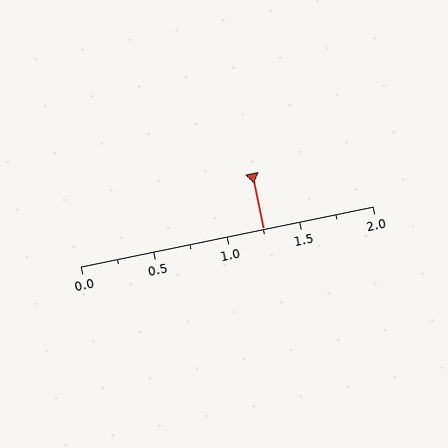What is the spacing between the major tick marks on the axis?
The major ticks are spaced 0.5 apart.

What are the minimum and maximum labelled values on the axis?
The axis runs from 0.0 to 2.0.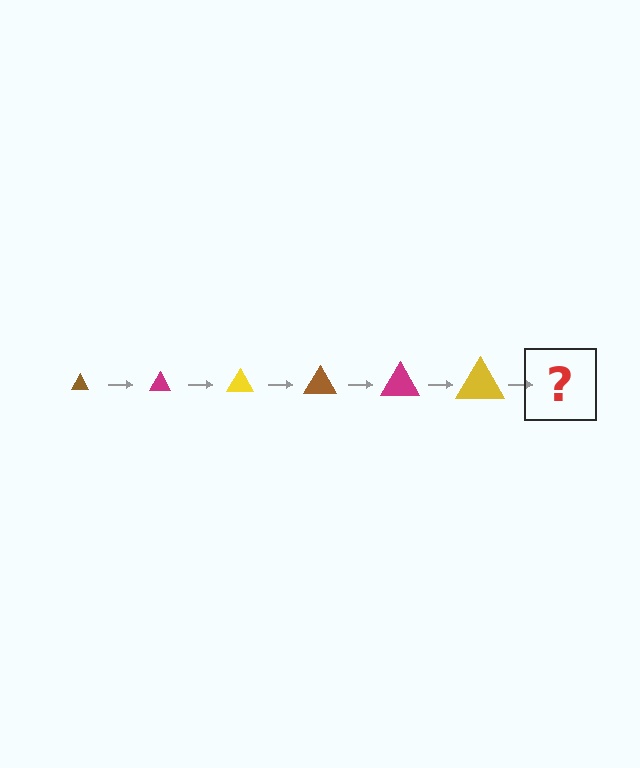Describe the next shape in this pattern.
It should be a brown triangle, larger than the previous one.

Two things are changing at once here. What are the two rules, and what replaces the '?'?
The two rules are that the triangle grows larger each step and the color cycles through brown, magenta, and yellow. The '?' should be a brown triangle, larger than the previous one.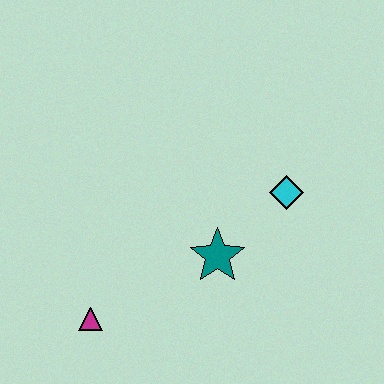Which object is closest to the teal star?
The cyan diamond is closest to the teal star.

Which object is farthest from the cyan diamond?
The magenta triangle is farthest from the cyan diamond.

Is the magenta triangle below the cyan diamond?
Yes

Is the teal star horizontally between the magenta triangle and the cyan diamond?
Yes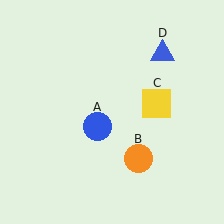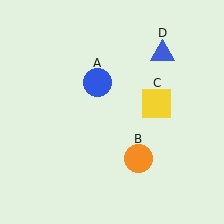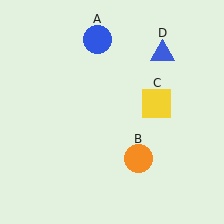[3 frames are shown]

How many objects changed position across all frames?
1 object changed position: blue circle (object A).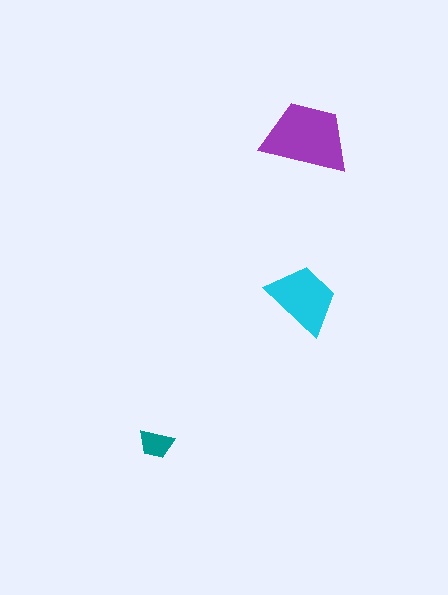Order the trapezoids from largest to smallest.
the purple one, the cyan one, the teal one.